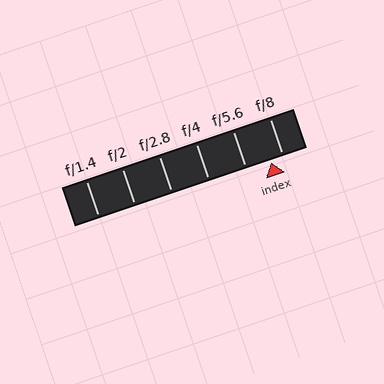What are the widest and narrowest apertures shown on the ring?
The widest aperture shown is f/1.4 and the narrowest is f/8.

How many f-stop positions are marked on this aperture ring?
There are 6 f-stop positions marked.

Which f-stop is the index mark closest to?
The index mark is closest to f/8.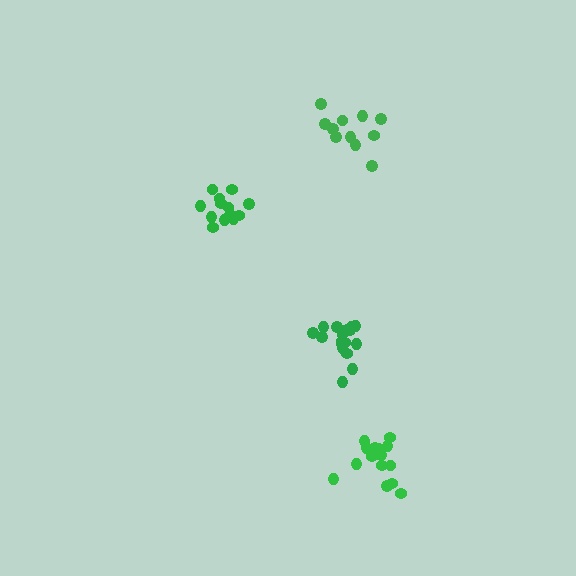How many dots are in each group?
Group 1: 11 dots, Group 2: 16 dots, Group 3: 13 dots, Group 4: 17 dots (57 total).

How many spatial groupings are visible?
There are 4 spatial groupings.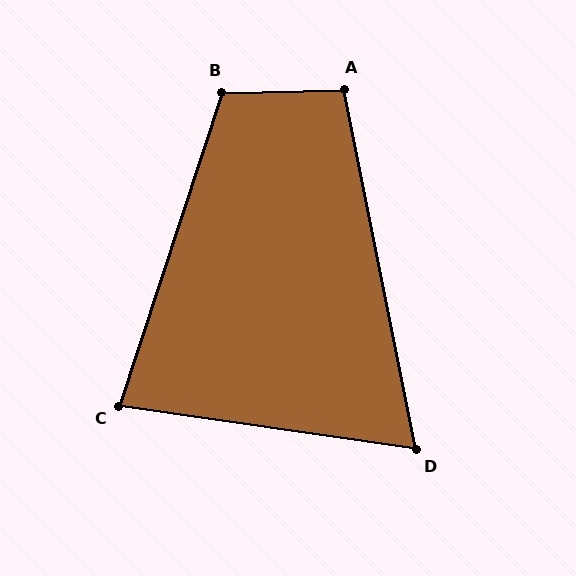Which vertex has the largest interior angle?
B, at approximately 110 degrees.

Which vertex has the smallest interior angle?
D, at approximately 70 degrees.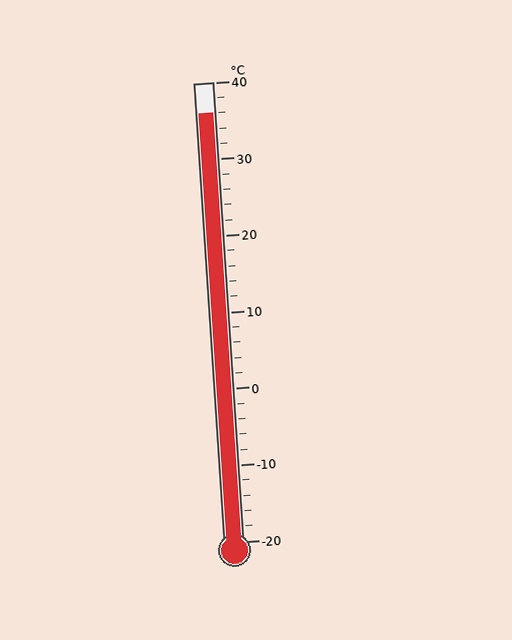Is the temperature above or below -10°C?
The temperature is above -10°C.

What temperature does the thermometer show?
The thermometer shows approximately 36°C.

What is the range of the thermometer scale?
The thermometer scale ranges from -20°C to 40°C.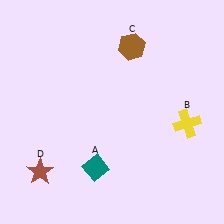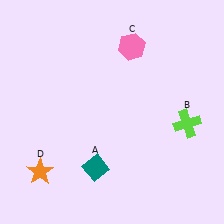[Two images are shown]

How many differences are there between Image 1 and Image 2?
There are 3 differences between the two images.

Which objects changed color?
B changed from yellow to lime. C changed from brown to pink. D changed from brown to orange.